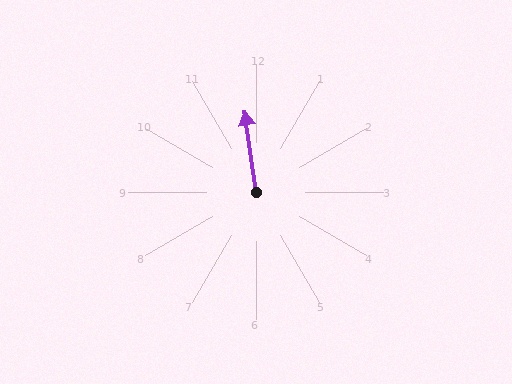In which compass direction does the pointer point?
North.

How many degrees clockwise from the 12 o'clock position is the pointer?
Approximately 352 degrees.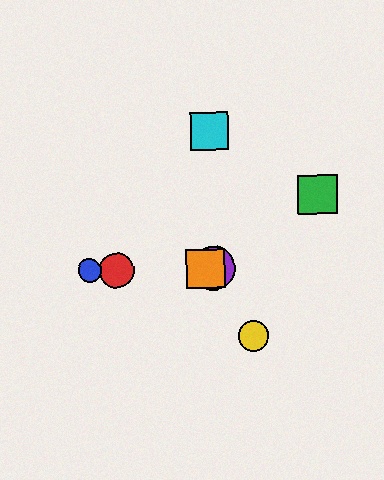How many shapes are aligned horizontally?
4 shapes (the red circle, the blue circle, the purple circle, the orange square) are aligned horizontally.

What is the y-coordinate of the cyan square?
The cyan square is at y≈131.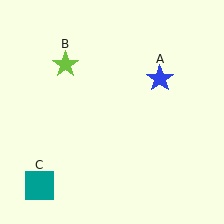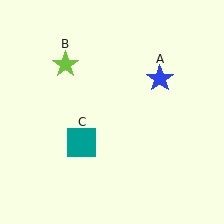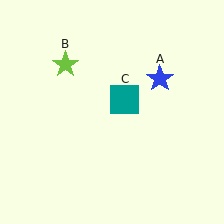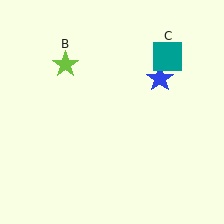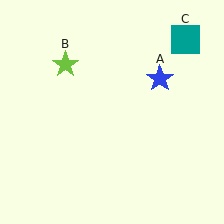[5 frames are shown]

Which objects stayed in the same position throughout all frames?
Blue star (object A) and lime star (object B) remained stationary.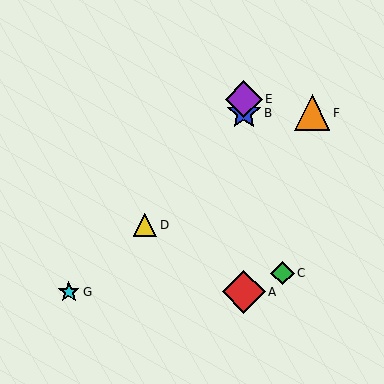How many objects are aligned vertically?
3 objects (A, B, E) are aligned vertically.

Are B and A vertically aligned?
Yes, both are at x≈244.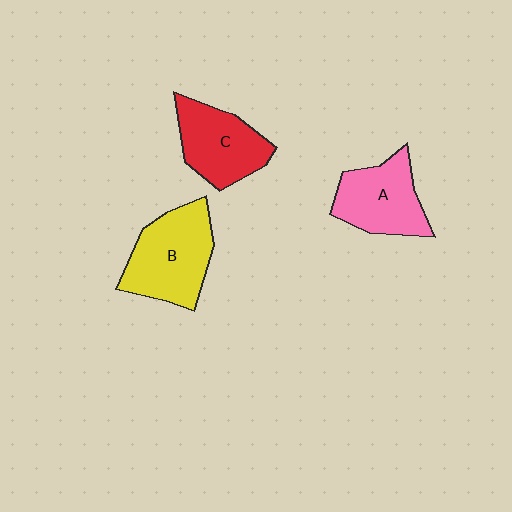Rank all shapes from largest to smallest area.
From largest to smallest: B (yellow), A (pink), C (red).